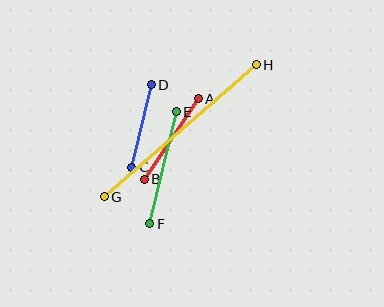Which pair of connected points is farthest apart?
Points G and H are farthest apart.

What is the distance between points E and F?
The distance is approximately 115 pixels.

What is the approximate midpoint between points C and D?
The midpoint is at approximately (142, 126) pixels.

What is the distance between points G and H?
The distance is approximately 202 pixels.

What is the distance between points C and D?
The distance is approximately 85 pixels.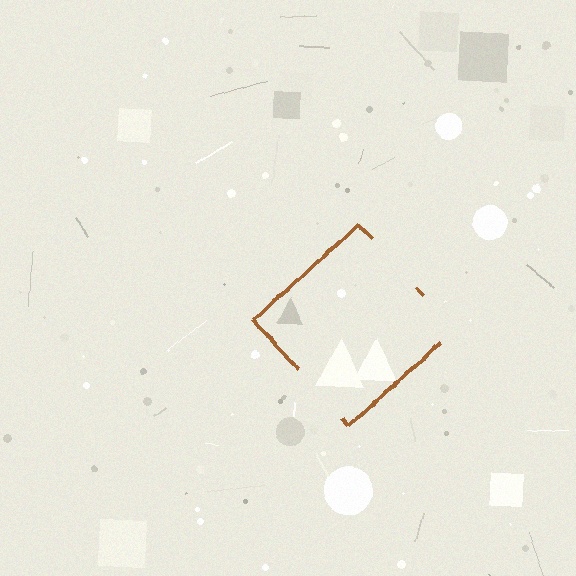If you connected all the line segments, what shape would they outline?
They would outline a diamond.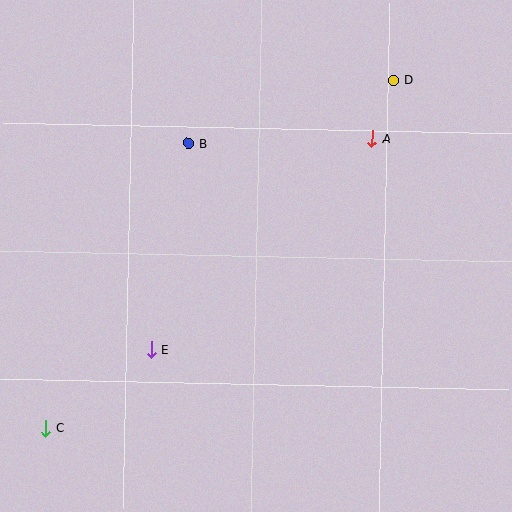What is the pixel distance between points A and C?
The distance between A and C is 436 pixels.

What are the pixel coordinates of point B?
Point B is at (189, 143).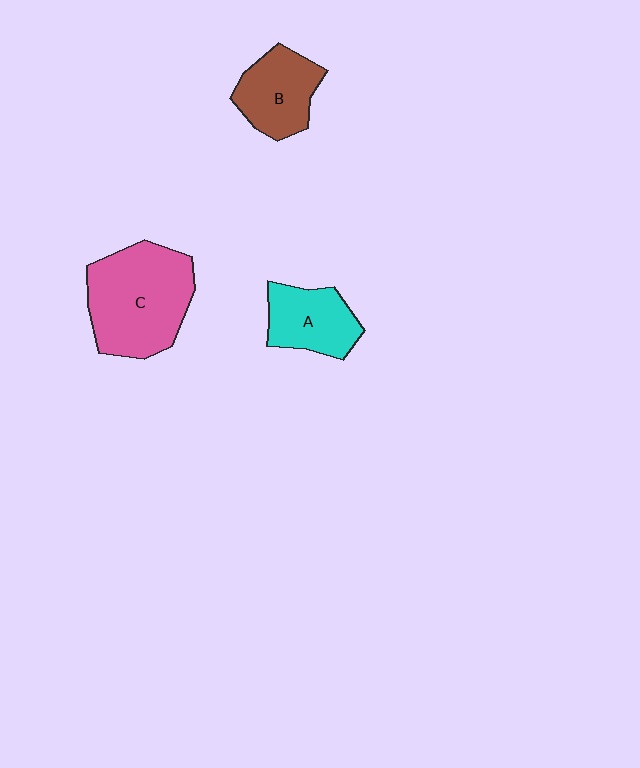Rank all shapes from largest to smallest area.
From largest to smallest: C (pink), B (brown), A (cyan).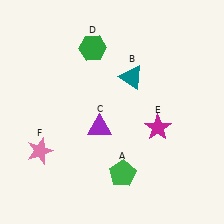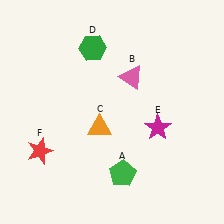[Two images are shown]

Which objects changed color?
B changed from teal to pink. C changed from purple to orange. F changed from pink to red.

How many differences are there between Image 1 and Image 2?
There are 3 differences between the two images.